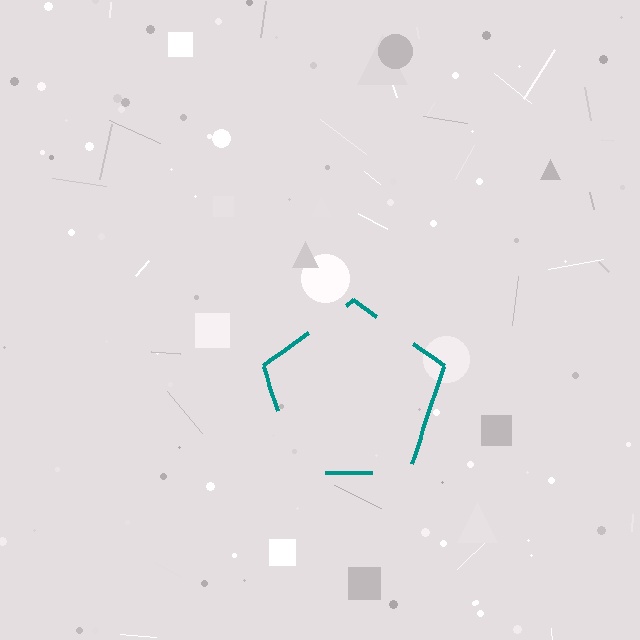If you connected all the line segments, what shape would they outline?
They would outline a pentagon.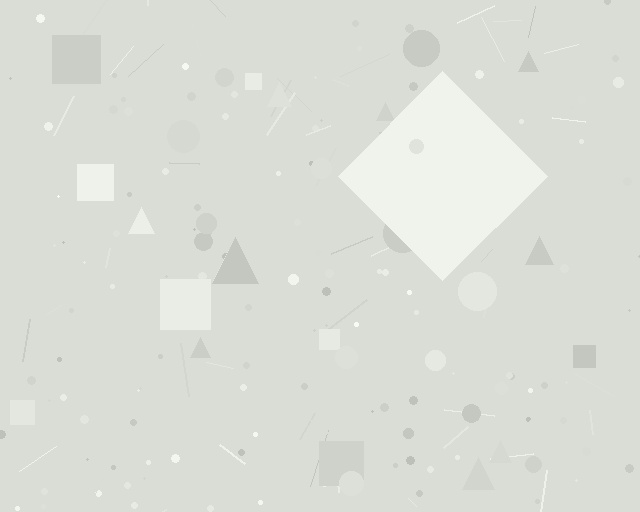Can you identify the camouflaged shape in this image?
The camouflaged shape is a diamond.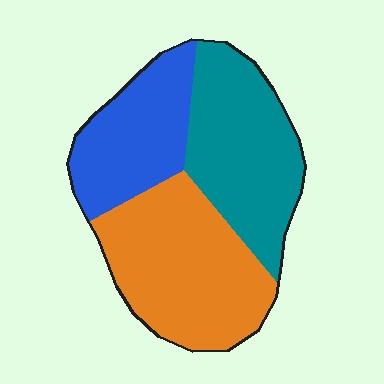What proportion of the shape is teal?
Teal takes up about one third (1/3) of the shape.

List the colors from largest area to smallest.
From largest to smallest: orange, teal, blue.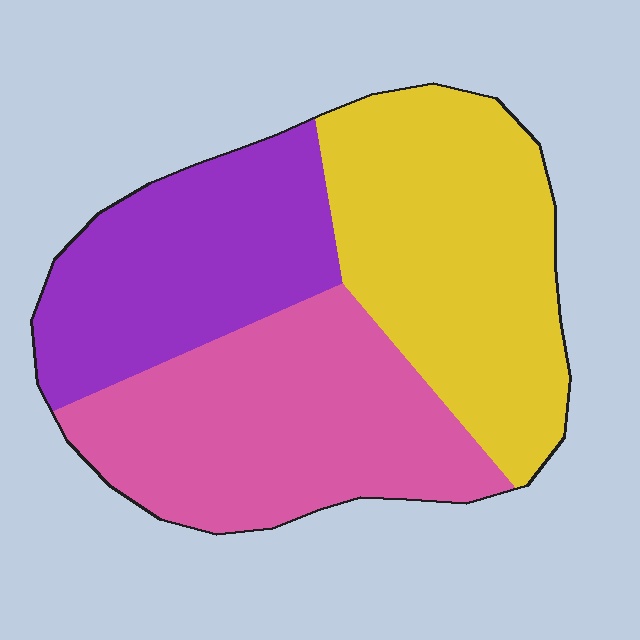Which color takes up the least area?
Purple, at roughly 30%.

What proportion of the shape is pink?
Pink takes up between a third and a half of the shape.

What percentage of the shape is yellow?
Yellow covers 37% of the shape.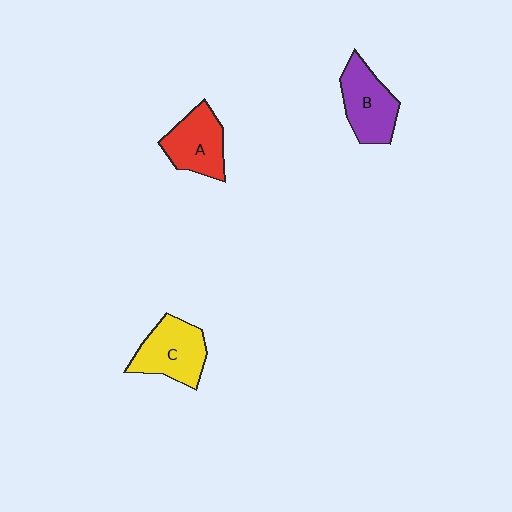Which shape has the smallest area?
Shape A (red).